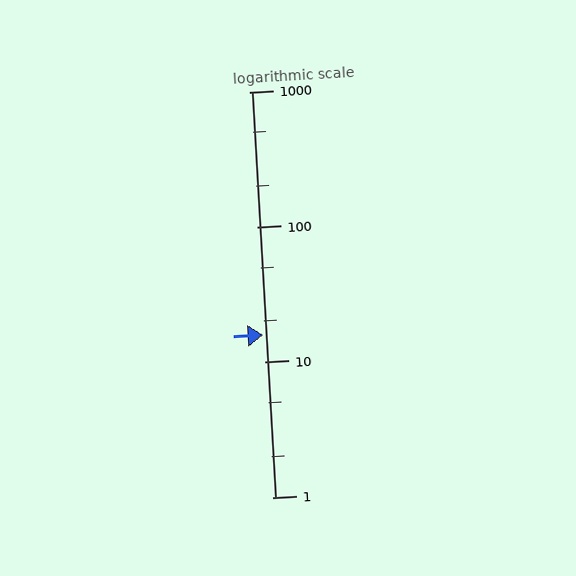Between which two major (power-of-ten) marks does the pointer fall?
The pointer is between 10 and 100.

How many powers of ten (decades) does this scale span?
The scale spans 3 decades, from 1 to 1000.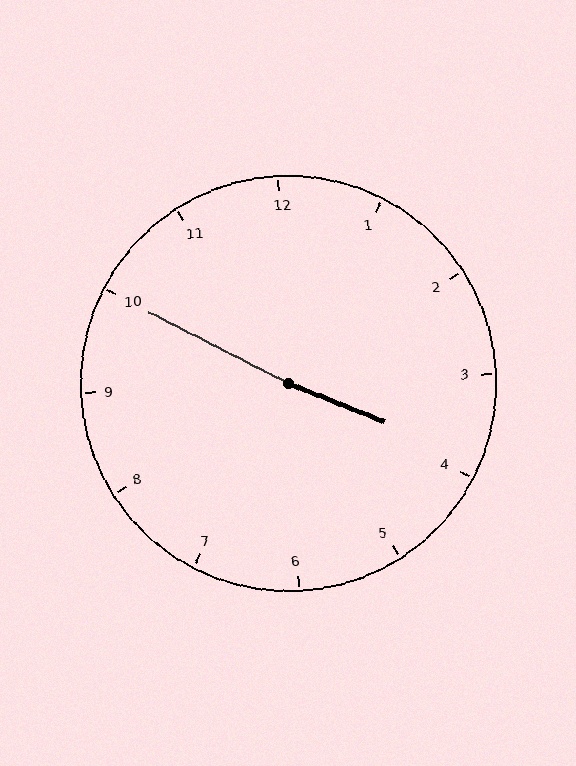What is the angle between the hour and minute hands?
Approximately 175 degrees.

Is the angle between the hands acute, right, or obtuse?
It is obtuse.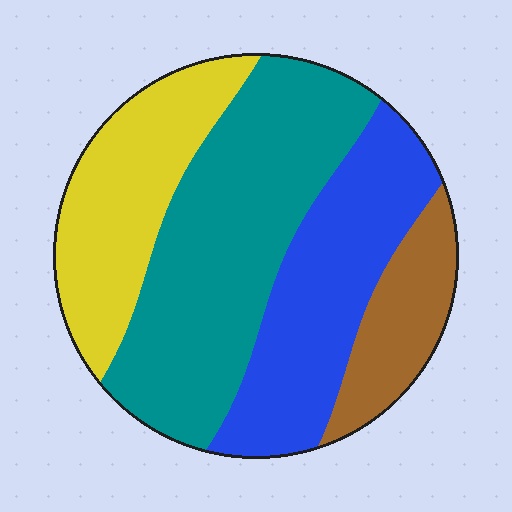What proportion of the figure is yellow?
Yellow takes up about one fifth (1/5) of the figure.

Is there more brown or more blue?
Blue.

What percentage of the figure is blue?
Blue takes up about one quarter (1/4) of the figure.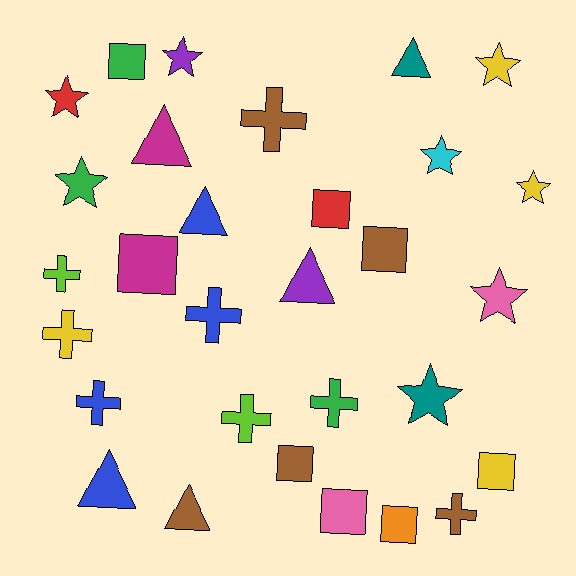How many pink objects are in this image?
There are 2 pink objects.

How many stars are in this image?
There are 8 stars.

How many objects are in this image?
There are 30 objects.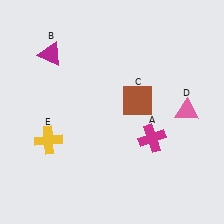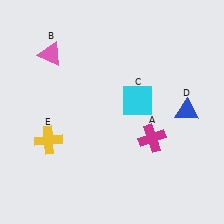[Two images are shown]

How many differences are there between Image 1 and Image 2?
There are 3 differences between the two images.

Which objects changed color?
B changed from magenta to pink. C changed from brown to cyan. D changed from pink to blue.